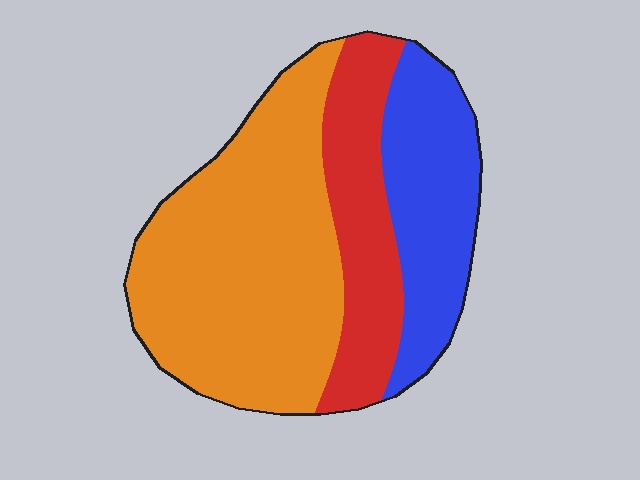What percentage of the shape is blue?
Blue takes up between a sixth and a third of the shape.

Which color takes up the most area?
Orange, at roughly 55%.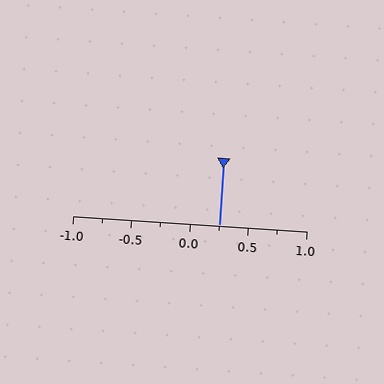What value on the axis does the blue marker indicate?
The marker indicates approximately 0.25.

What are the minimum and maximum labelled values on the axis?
The axis runs from -1.0 to 1.0.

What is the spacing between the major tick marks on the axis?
The major ticks are spaced 0.5 apart.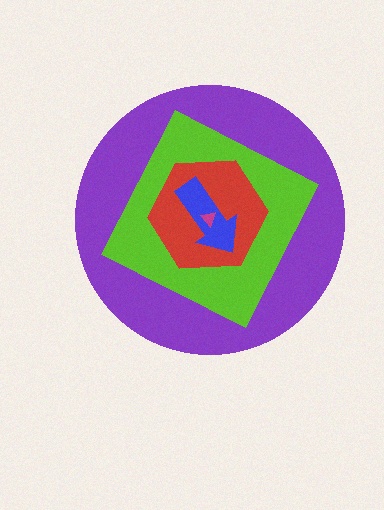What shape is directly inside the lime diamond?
The red hexagon.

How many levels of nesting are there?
5.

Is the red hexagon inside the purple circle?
Yes.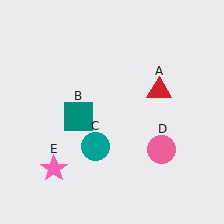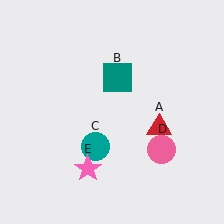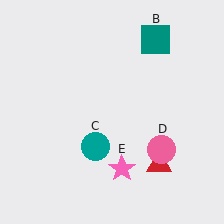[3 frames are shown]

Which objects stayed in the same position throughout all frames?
Teal circle (object C) and pink circle (object D) remained stationary.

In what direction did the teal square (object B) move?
The teal square (object B) moved up and to the right.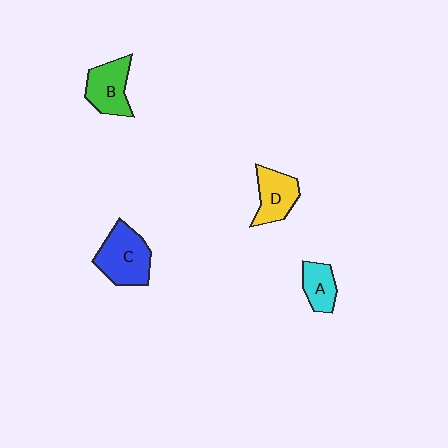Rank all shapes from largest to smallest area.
From largest to smallest: C (blue), B (green), D (yellow), A (cyan).